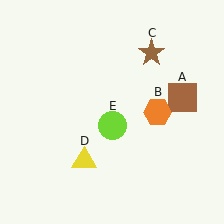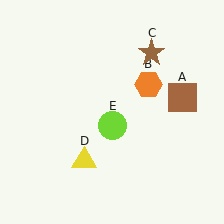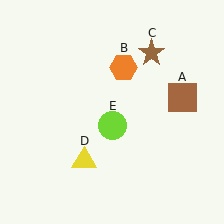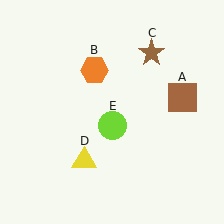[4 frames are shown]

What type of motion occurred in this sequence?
The orange hexagon (object B) rotated counterclockwise around the center of the scene.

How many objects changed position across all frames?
1 object changed position: orange hexagon (object B).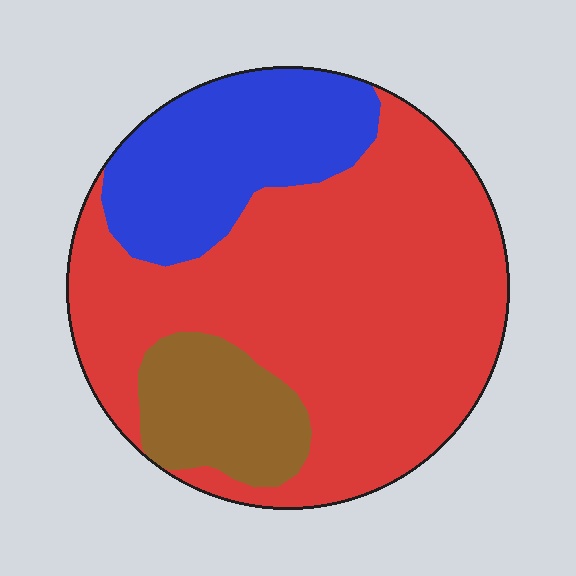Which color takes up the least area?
Brown, at roughly 15%.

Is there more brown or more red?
Red.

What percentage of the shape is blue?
Blue covers 23% of the shape.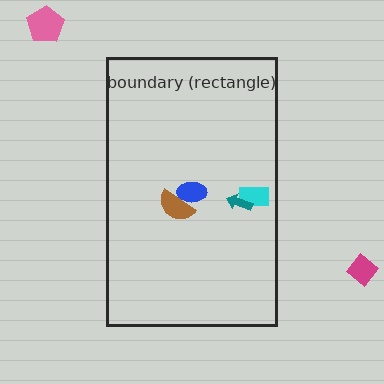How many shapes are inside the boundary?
4 inside, 2 outside.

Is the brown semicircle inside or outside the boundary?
Inside.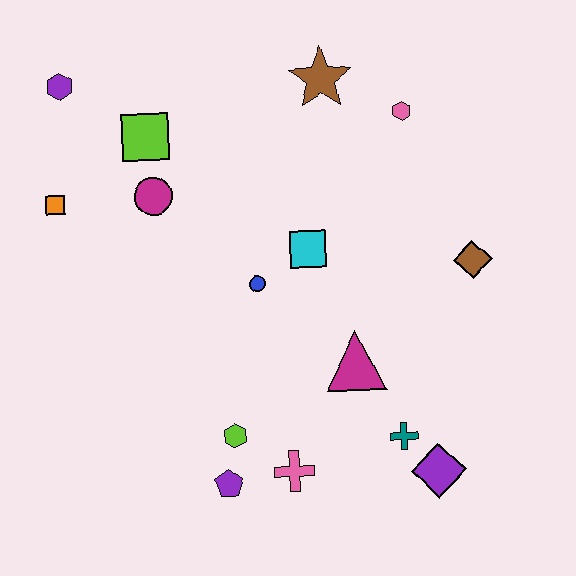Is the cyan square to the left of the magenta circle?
No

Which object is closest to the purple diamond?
The teal cross is closest to the purple diamond.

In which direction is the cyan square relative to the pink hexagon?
The cyan square is below the pink hexagon.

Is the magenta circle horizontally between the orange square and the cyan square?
Yes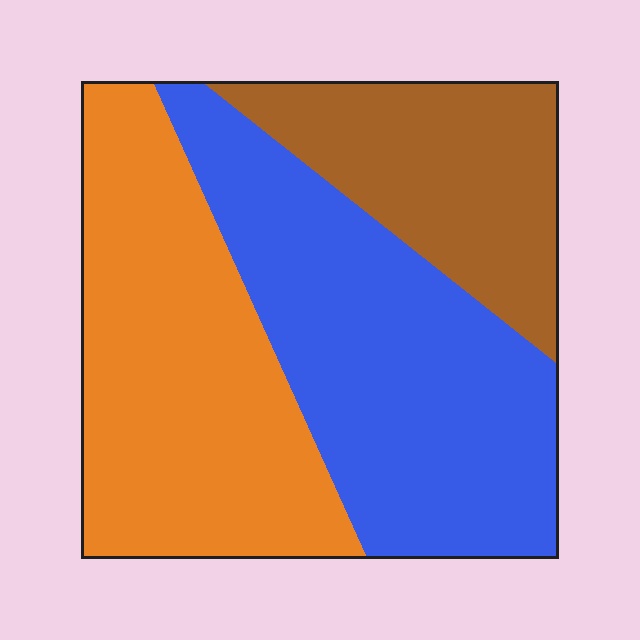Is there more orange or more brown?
Orange.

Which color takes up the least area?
Brown, at roughly 20%.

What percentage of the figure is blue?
Blue covers roughly 40% of the figure.